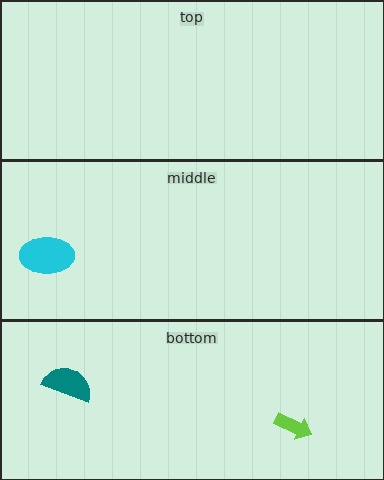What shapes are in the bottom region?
The teal semicircle, the lime arrow.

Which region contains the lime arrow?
The bottom region.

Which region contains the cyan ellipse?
The middle region.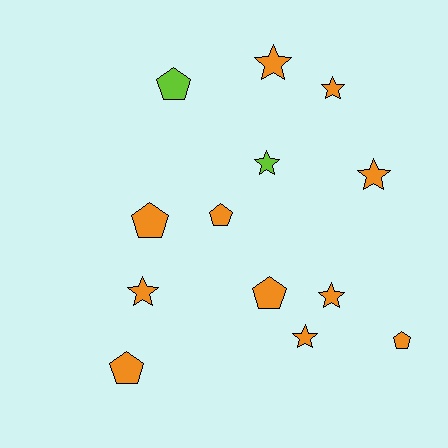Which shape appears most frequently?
Star, with 7 objects.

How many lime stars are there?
There is 1 lime star.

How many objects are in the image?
There are 13 objects.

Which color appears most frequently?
Orange, with 11 objects.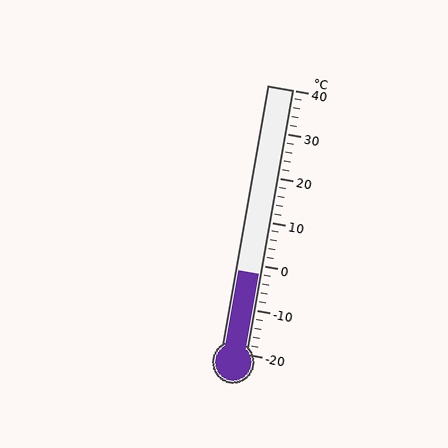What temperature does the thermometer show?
The thermometer shows approximately -2°C.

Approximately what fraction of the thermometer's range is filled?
The thermometer is filled to approximately 30% of its range.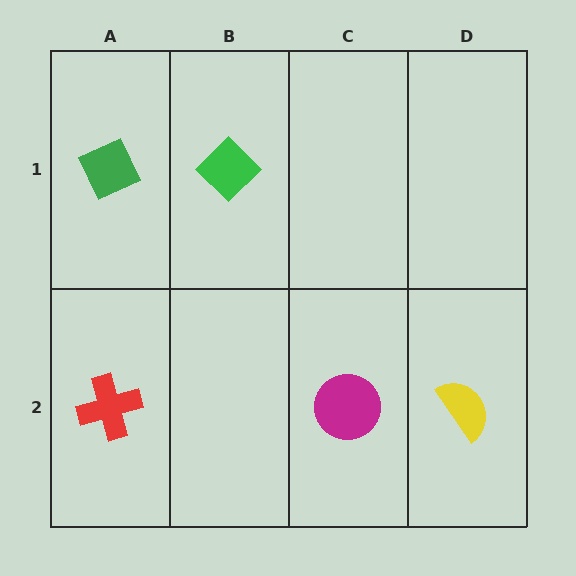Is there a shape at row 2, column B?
No, that cell is empty.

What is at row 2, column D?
A yellow semicircle.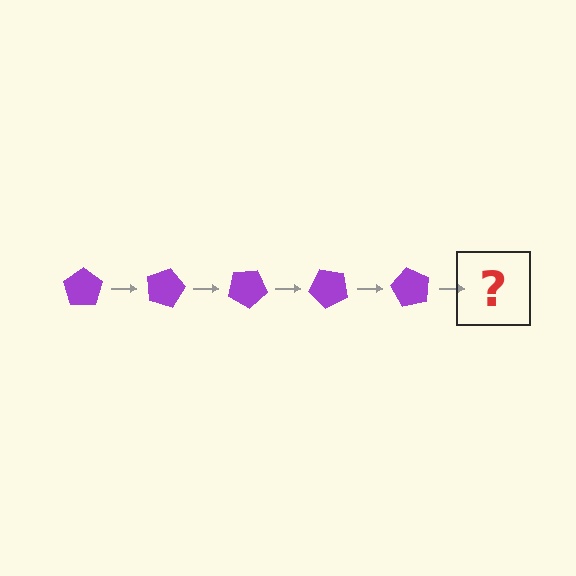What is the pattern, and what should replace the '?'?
The pattern is that the pentagon rotates 15 degrees each step. The '?' should be a purple pentagon rotated 75 degrees.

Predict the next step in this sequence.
The next step is a purple pentagon rotated 75 degrees.